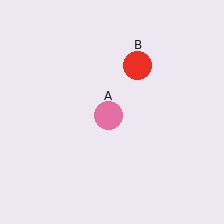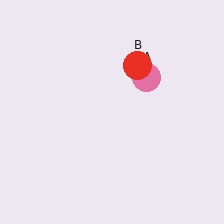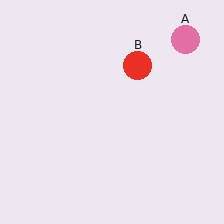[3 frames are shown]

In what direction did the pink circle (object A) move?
The pink circle (object A) moved up and to the right.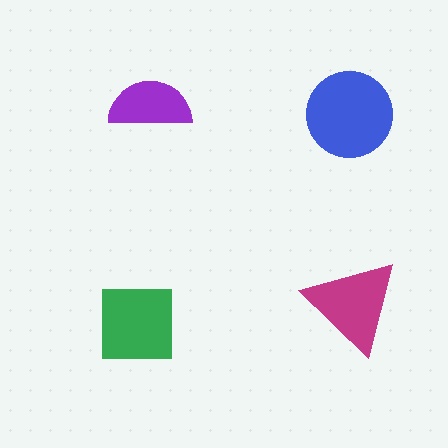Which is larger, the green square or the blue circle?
The blue circle.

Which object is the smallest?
The purple semicircle.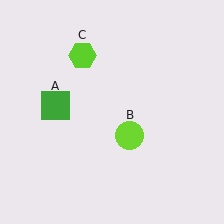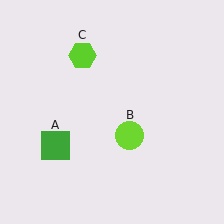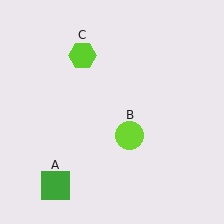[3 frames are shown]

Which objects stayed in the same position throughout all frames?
Lime circle (object B) and lime hexagon (object C) remained stationary.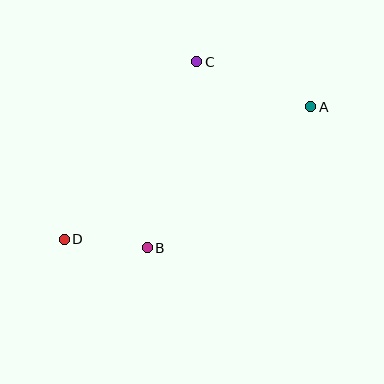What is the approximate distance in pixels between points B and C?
The distance between B and C is approximately 193 pixels.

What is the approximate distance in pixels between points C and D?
The distance between C and D is approximately 222 pixels.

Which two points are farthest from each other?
Points A and D are farthest from each other.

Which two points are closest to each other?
Points B and D are closest to each other.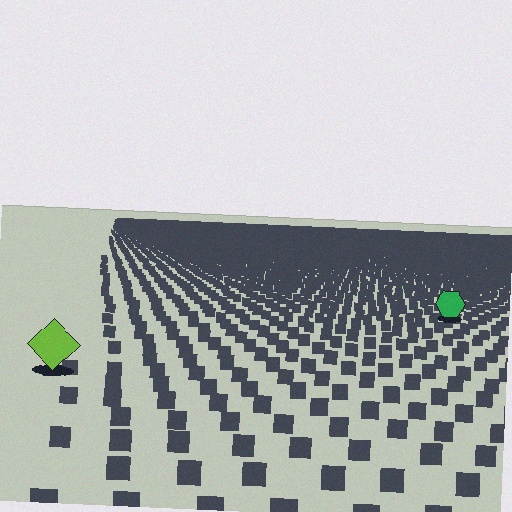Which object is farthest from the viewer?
The green hexagon is farthest from the viewer. It appears smaller and the ground texture around it is denser.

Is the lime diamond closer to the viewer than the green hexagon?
Yes. The lime diamond is closer — you can tell from the texture gradient: the ground texture is coarser near it.